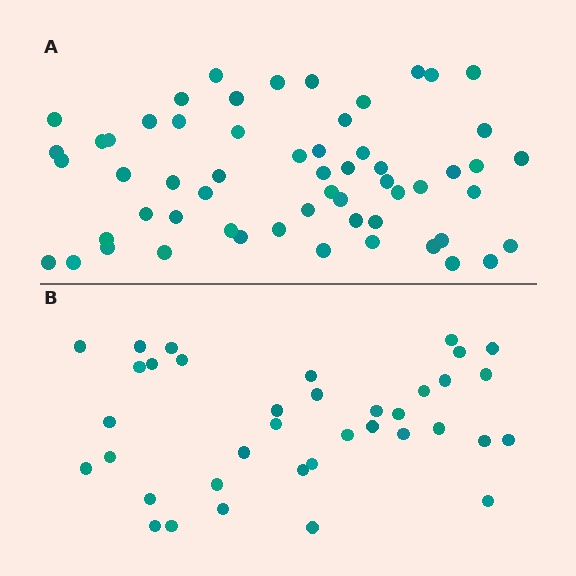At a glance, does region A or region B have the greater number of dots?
Region A (the top region) has more dots.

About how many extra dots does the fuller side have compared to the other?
Region A has approximately 20 more dots than region B.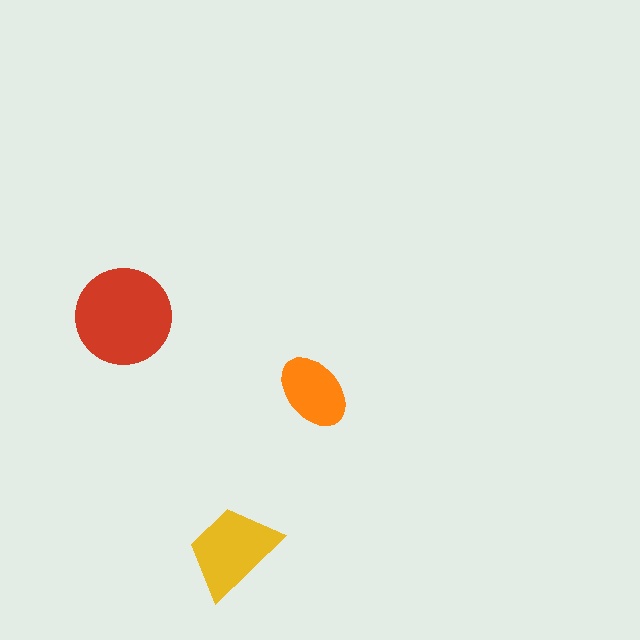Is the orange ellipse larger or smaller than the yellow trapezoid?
Smaller.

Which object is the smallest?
The orange ellipse.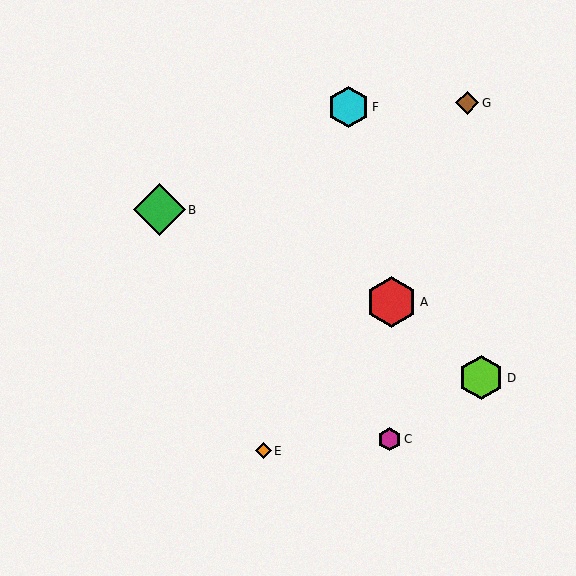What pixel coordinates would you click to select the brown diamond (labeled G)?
Click at (467, 103) to select the brown diamond G.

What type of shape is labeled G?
Shape G is a brown diamond.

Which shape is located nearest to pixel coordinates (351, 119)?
The cyan hexagon (labeled F) at (348, 107) is nearest to that location.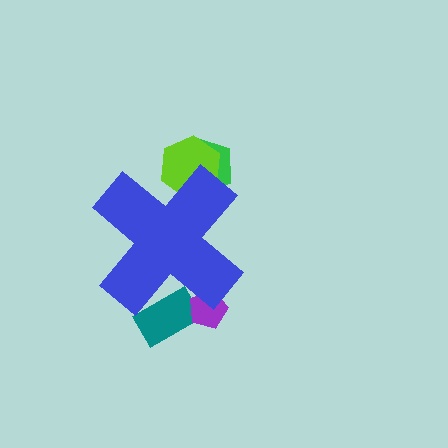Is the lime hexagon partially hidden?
Yes, the lime hexagon is partially hidden behind the blue cross.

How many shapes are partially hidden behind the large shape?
4 shapes are partially hidden.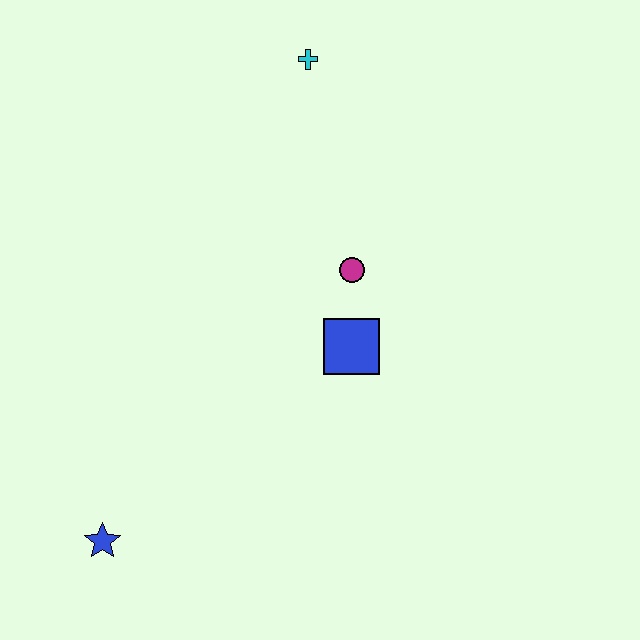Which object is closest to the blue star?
The blue square is closest to the blue star.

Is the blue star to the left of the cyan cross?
Yes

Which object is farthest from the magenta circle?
The blue star is farthest from the magenta circle.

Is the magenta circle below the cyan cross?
Yes